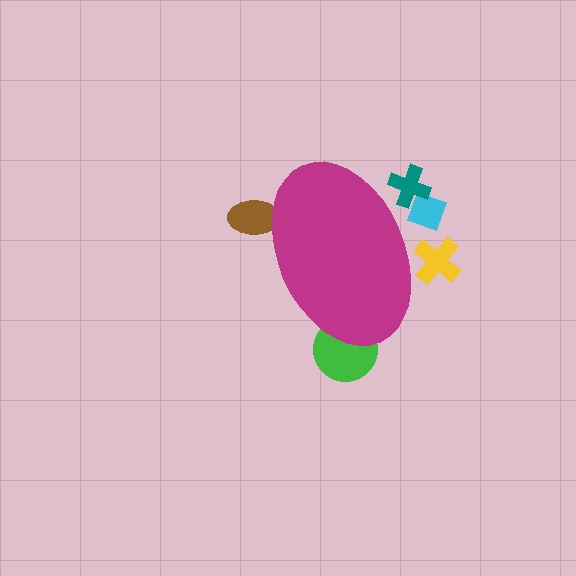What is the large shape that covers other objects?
A magenta ellipse.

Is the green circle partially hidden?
Yes, the green circle is partially hidden behind the magenta ellipse.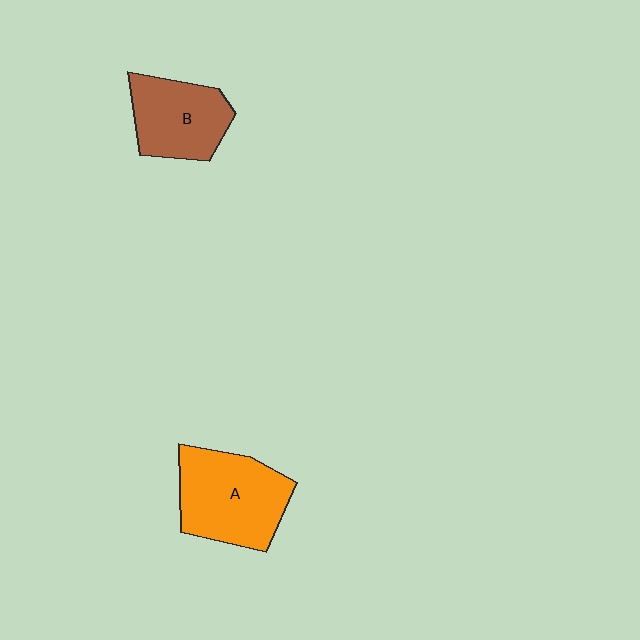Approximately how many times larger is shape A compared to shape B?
Approximately 1.3 times.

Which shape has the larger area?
Shape A (orange).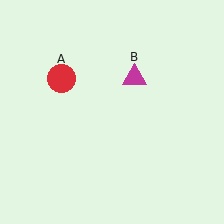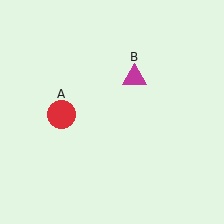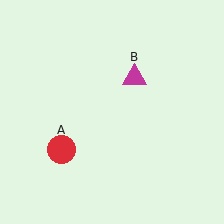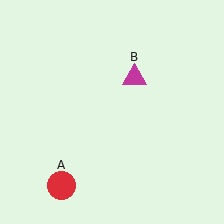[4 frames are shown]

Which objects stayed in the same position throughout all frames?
Magenta triangle (object B) remained stationary.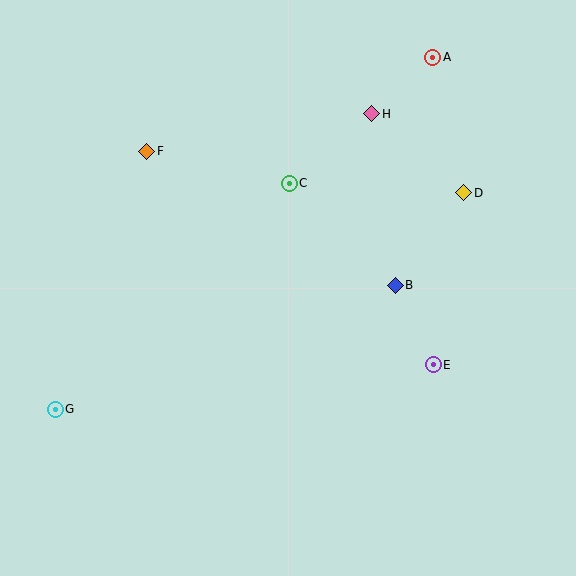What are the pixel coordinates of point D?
Point D is at (464, 193).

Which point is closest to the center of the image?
Point C at (289, 183) is closest to the center.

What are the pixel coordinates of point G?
Point G is at (55, 409).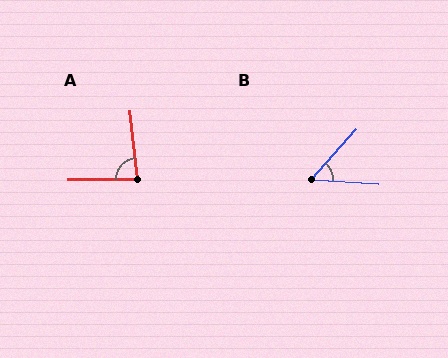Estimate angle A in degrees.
Approximately 84 degrees.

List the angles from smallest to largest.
B (52°), A (84°).